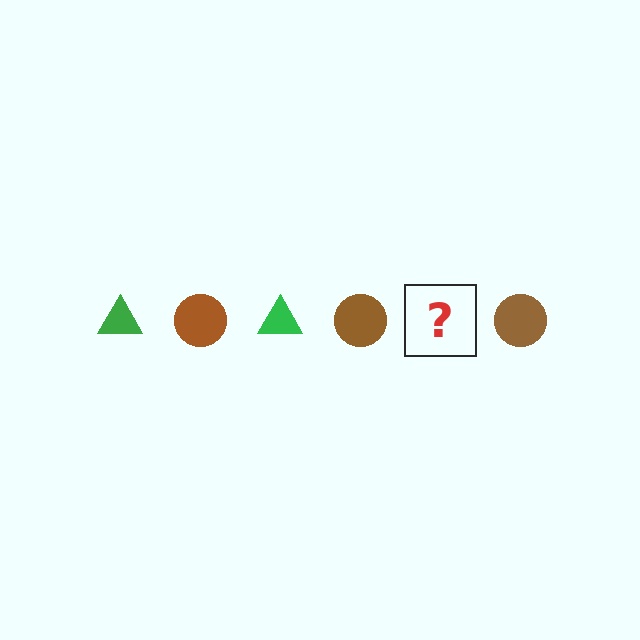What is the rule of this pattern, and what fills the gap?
The rule is that the pattern alternates between green triangle and brown circle. The gap should be filled with a green triangle.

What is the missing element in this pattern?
The missing element is a green triangle.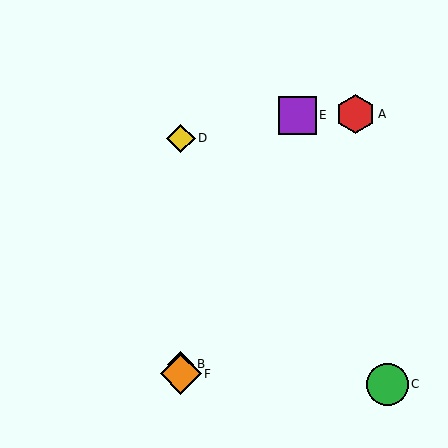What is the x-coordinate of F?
Object F is at x≈181.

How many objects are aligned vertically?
3 objects (B, D, F) are aligned vertically.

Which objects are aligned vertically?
Objects B, D, F are aligned vertically.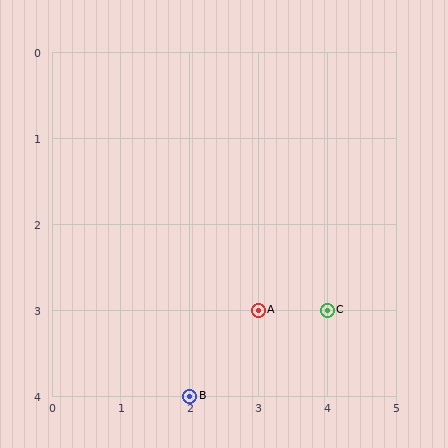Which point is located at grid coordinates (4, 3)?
Point C is at (4, 3).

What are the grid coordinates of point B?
Point B is at grid coordinates (2, 4).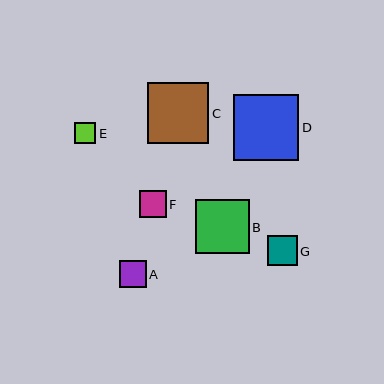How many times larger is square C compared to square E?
Square C is approximately 2.9 times the size of square E.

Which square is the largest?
Square D is the largest with a size of approximately 65 pixels.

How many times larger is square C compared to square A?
Square C is approximately 2.3 times the size of square A.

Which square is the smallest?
Square E is the smallest with a size of approximately 21 pixels.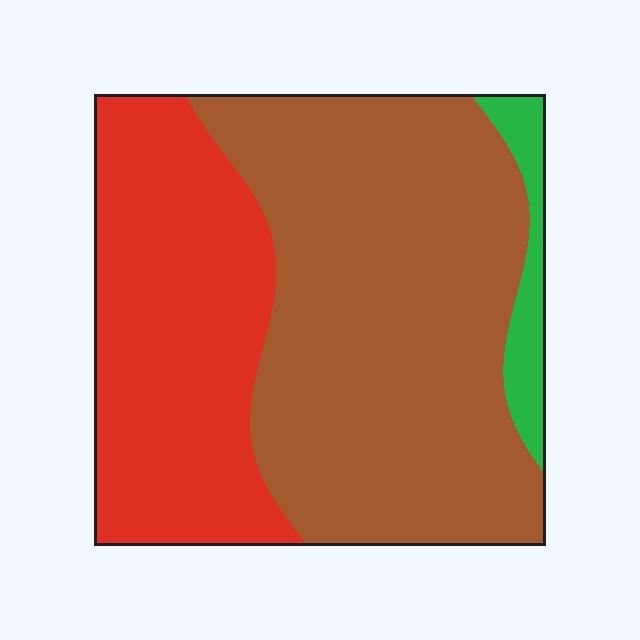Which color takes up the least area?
Green, at roughly 5%.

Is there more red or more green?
Red.